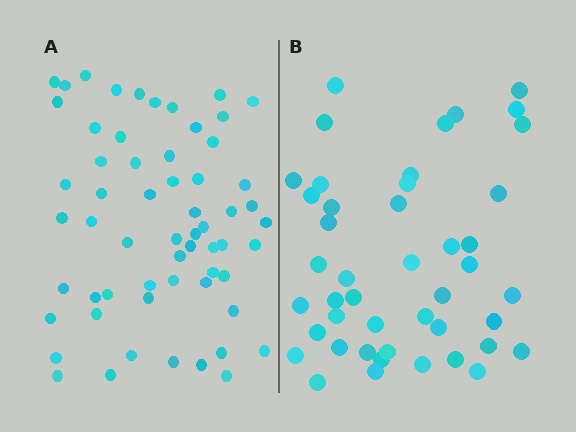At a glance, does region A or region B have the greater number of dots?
Region A (the left region) has more dots.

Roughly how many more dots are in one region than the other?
Region A has approximately 15 more dots than region B.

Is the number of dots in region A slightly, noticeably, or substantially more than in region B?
Region A has noticeably more, but not dramatically so. The ratio is roughly 1.3 to 1.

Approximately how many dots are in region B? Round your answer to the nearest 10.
About 40 dots. (The exact count is 45, which rounds to 40.)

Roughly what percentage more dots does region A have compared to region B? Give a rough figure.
About 35% more.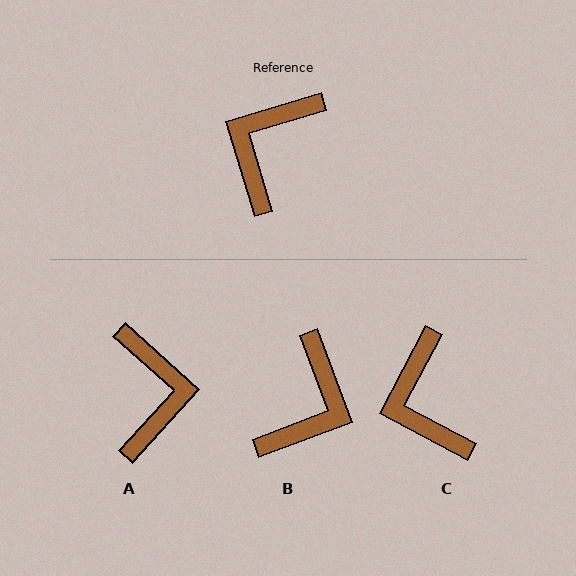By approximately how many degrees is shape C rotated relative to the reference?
Approximately 45 degrees counter-clockwise.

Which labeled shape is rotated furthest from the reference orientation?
B, about 176 degrees away.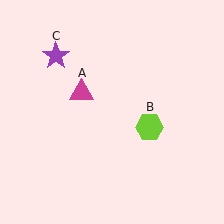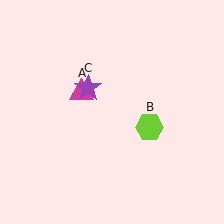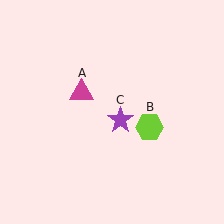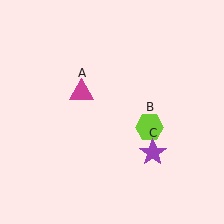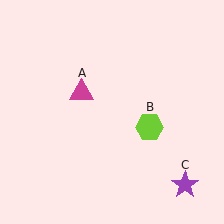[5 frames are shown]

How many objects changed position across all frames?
1 object changed position: purple star (object C).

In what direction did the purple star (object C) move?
The purple star (object C) moved down and to the right.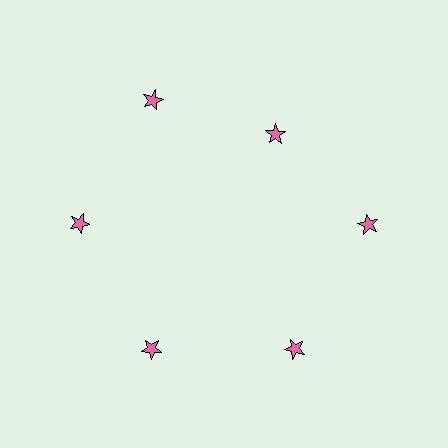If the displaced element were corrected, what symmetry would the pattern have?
It would have 6-fold rotational symmetry — the pattern would map onto itself every 60 degrees.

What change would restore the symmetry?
The symmetry would be restored by moving it outward, back onto the ring so that all 6 stars sit at equal angles and equal distance from the center.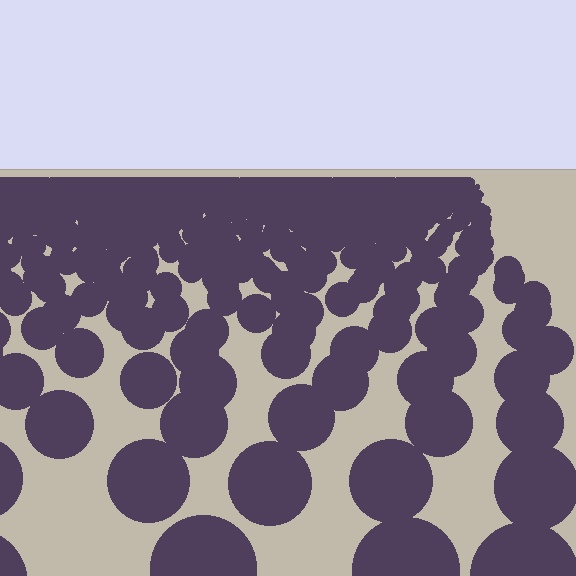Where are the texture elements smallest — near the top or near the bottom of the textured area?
Near the top.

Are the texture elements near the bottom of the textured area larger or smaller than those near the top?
Larger. Near the bottom, elements are closer to the viewer and appear at a bigger on-screen size.